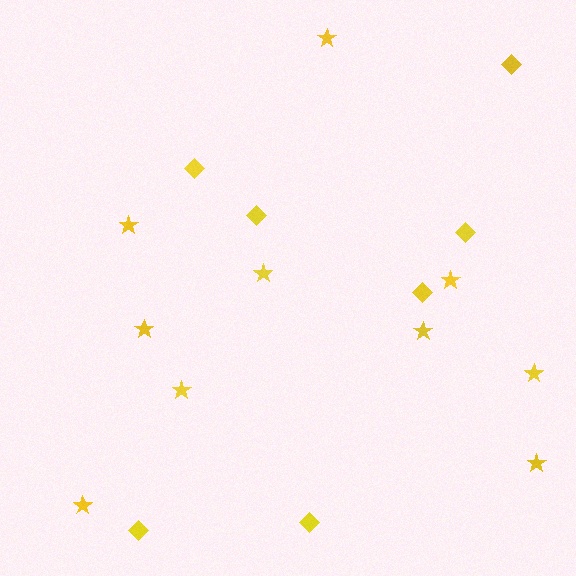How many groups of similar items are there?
There are 2 groups: one group of stars (10) and one group of diamonds (7).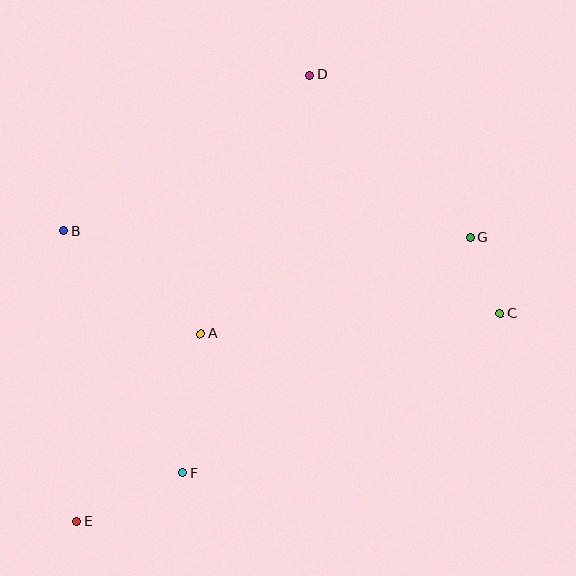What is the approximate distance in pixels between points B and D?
The distance between B and D is approximately 291 pixels.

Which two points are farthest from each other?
Points D and E are farthest from each other.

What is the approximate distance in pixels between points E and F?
The distance between E and F is approximately 117 pixels.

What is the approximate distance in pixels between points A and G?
The distance between A and G is approximately 286 pixels.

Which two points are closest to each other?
Points C and G are closest to each other.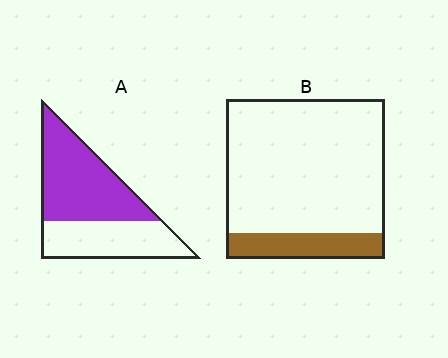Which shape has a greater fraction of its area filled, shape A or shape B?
Shape A.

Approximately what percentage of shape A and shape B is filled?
A is approximately 60% and B is approximately 15%.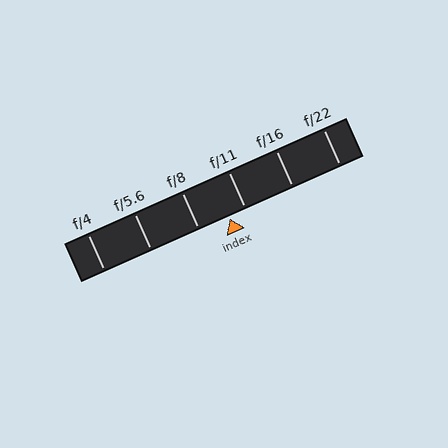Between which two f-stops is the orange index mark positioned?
The index mark is between f/8 and f/11.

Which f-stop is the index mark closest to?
The index mark is closest to f/11.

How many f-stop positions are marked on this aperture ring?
There are 6 f-stop positions marked.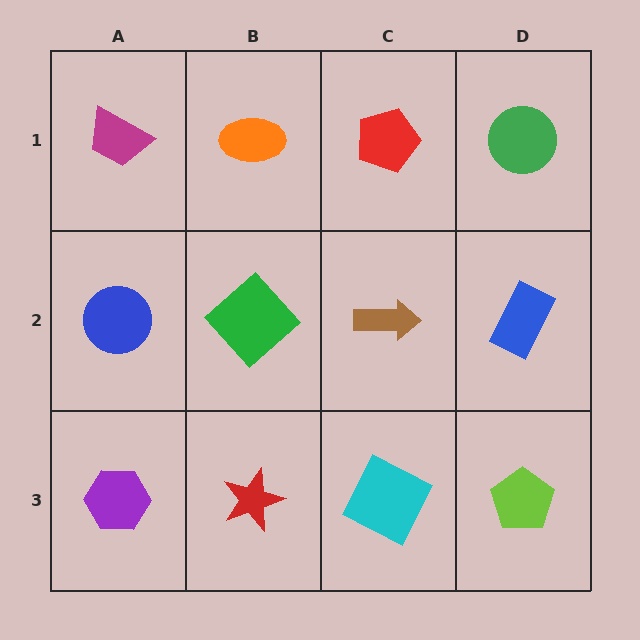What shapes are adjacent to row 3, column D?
A blue rectangle (row 2, column D), a cyan square (row 3, column C).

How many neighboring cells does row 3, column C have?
3.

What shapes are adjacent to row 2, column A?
A magenta trapezoid (row 1, column A), a purple hexagon (row 3, column A), a green diamond (row 2, column B).